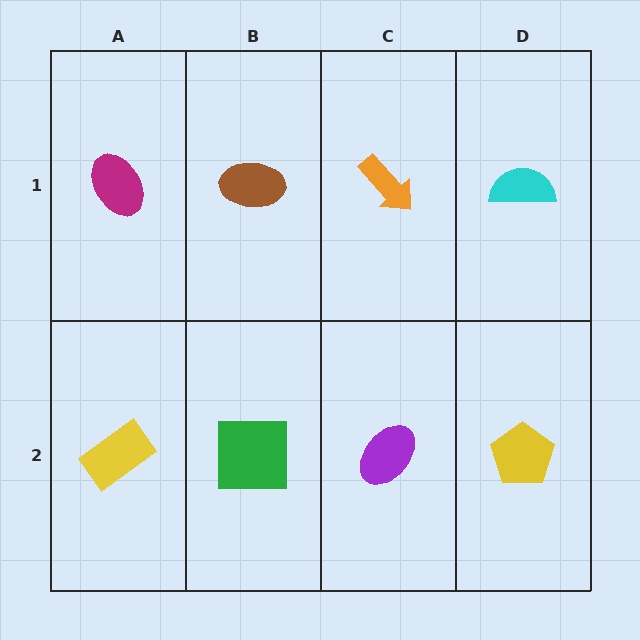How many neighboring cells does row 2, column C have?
3.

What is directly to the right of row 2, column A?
A green square.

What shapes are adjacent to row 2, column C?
An orange arrow (row 1, column C), a green square (row 2, column B), a yellow pentagon (row 2, column D).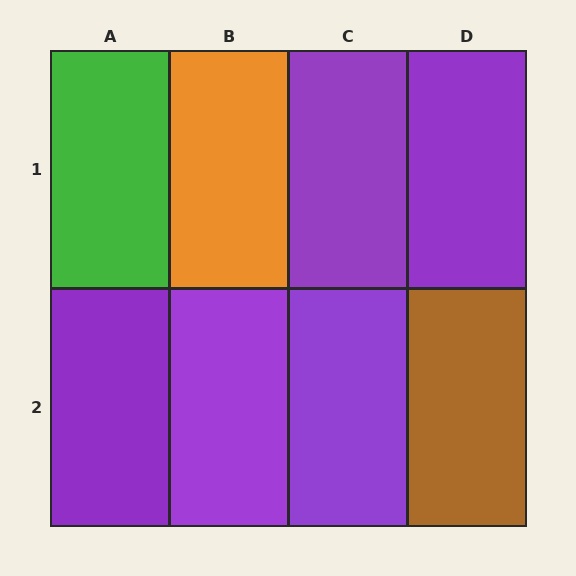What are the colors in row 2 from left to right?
Purple, purple, purple, brown.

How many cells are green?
1 cell is green.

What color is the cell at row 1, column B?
Orange.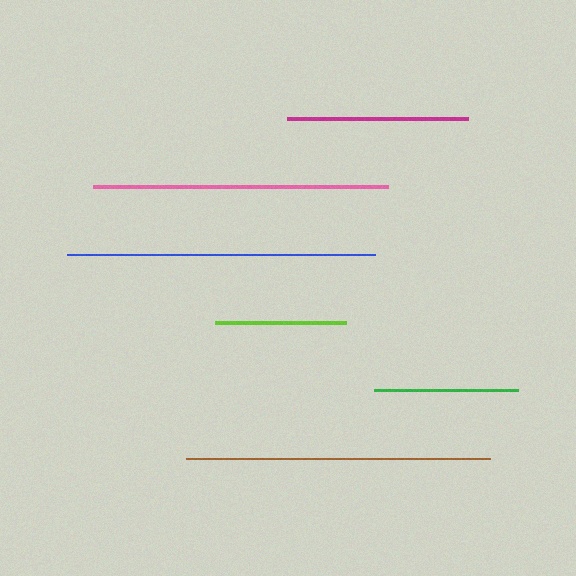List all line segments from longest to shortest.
From longest to shortest: blue, brown, pink, magenta, green, lime.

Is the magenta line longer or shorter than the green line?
The magenta line is longer than the green line.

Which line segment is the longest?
The blue line is the longest at approximately 308 pixels.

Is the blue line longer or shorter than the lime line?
The blue line is longer than the lime line.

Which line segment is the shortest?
The lime line is the shortest at approximately 131 pixels.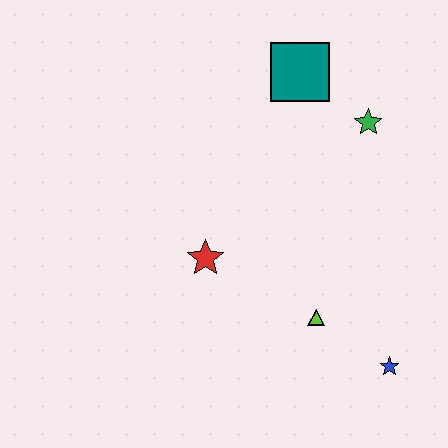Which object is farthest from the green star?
The blue star is farthest from the green star.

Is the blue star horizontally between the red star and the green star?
No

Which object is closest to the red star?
The lime triangle is closest to the red star.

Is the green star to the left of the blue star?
Yes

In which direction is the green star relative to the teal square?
The green star is to the right of the teal square.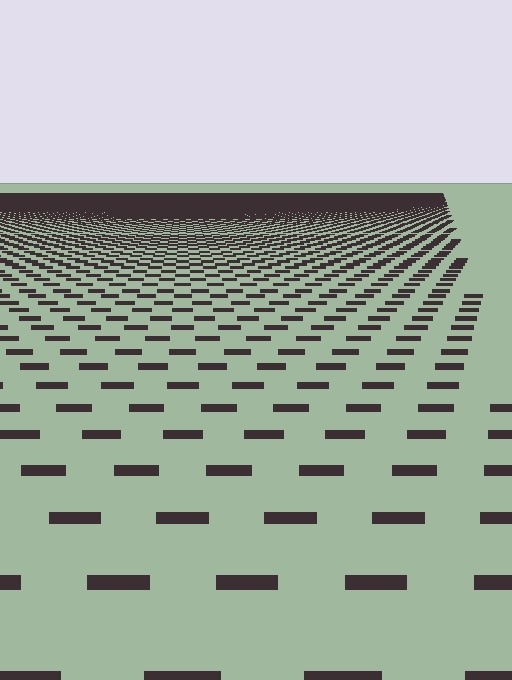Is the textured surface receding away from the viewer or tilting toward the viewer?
The surface is receding away from the viewer. Texture elements get smaller and denser toward the top.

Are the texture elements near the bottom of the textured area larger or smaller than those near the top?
Larger. Near the bottom, elements are closer to the viewer and appear at a bigger on-screen size.